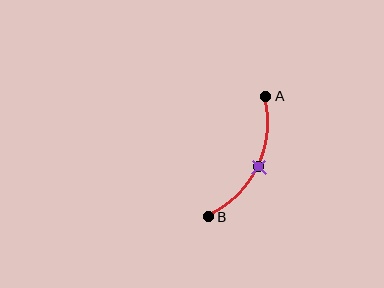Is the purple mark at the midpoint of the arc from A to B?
Yes. The purple mark lies on the arc at equal arc-length from both A and B — it is the arc midpoint.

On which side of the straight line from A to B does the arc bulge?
The arc bulges to the right of the straight line connecting A and B.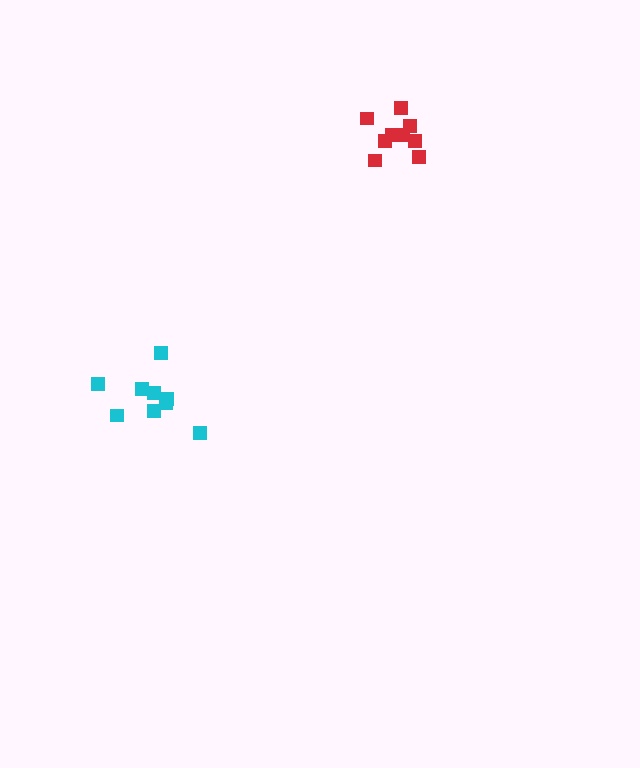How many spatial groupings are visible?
There are 2 spatial groupings.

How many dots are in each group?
Group 1: 9 dots, Group 2: 9 dots (18 total).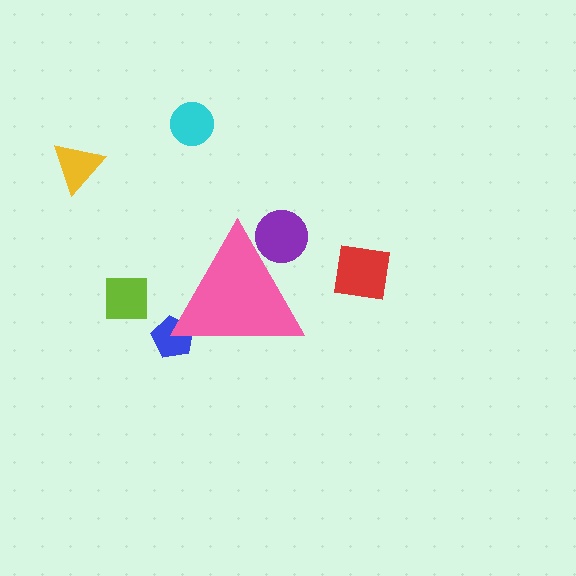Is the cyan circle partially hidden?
No, the cyan circle is fully visible.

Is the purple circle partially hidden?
Yes, the purple circle is partially hidden behind the pink triangle.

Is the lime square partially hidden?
No, the lime square is fully visible.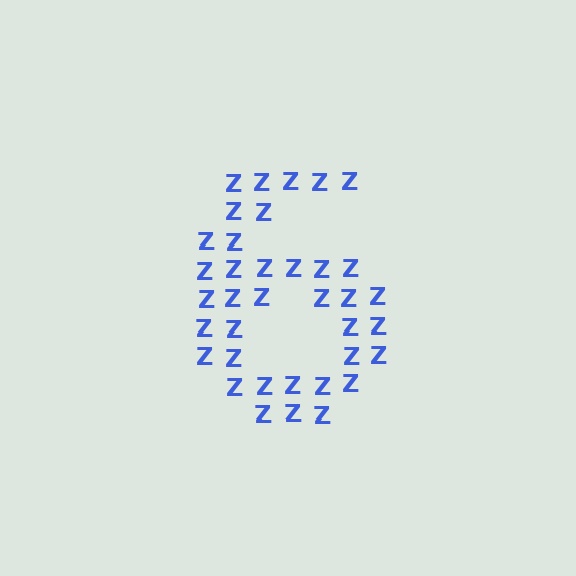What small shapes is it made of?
It is made of small letter Z's.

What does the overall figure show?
The overall figure shows the digit 6.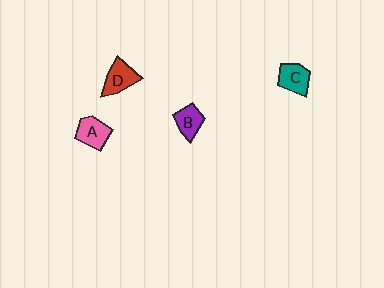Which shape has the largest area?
Shape D (red).